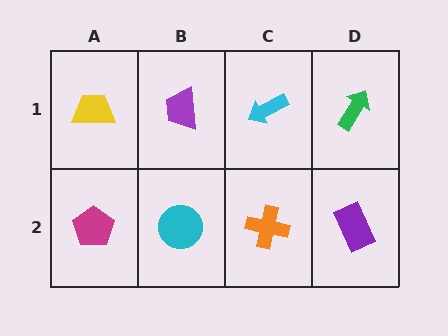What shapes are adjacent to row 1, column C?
An orange cross (row 2, column C), a purple trapezoid (row 1, column B), a green arrow (row 1, column D).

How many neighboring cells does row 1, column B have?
3.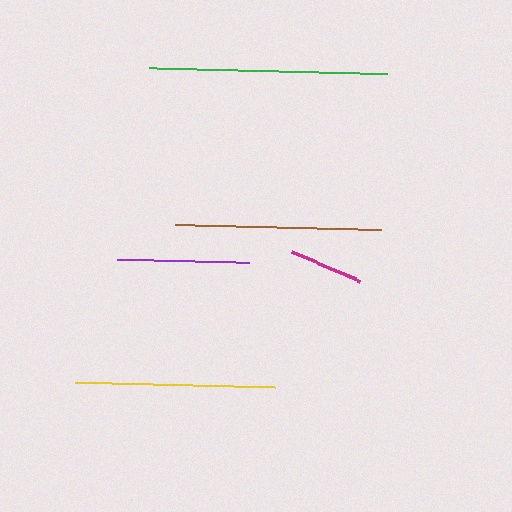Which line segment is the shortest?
The magenta line is the shortest at approximately 74 pixels.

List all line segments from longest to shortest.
From longest to shortest: green, brown, yellow, purple, magenta.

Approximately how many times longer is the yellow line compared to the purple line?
The yellow line is approximately 1.5 times the length of the purple line.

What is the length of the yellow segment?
The yellow segment is approximately 200 pixels long.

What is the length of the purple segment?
The purple segment is approximately 132 pixels long.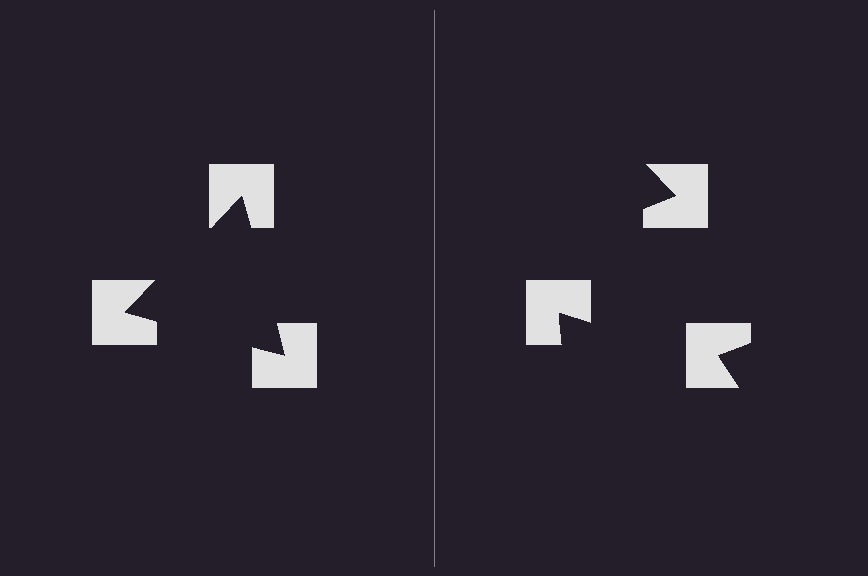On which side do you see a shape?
An illusory triangle appears on the left side. On the right side the wedge cuts are rotated, so no coherent shape forms.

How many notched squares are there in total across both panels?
6 — 3 on each side.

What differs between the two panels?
The notched squares are positioned identically on both sides; only the wedge orientations differ. On the left they align to a triangle; on the right they are misaligned.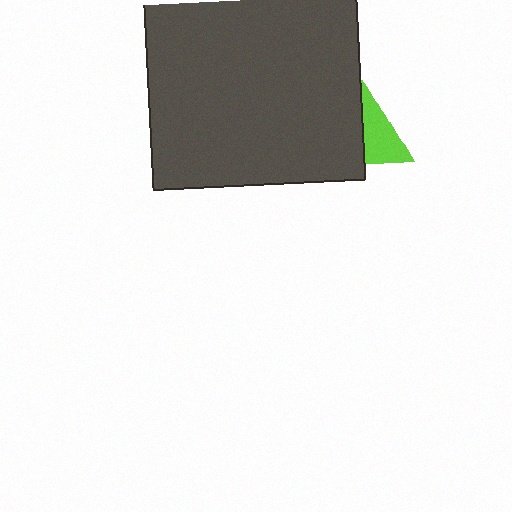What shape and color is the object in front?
The object in front is a dark gray square.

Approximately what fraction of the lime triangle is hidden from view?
Roughly 68% of the lime triangle is hidden behind the dark gray square.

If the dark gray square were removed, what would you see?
You would see the complete lime triangle.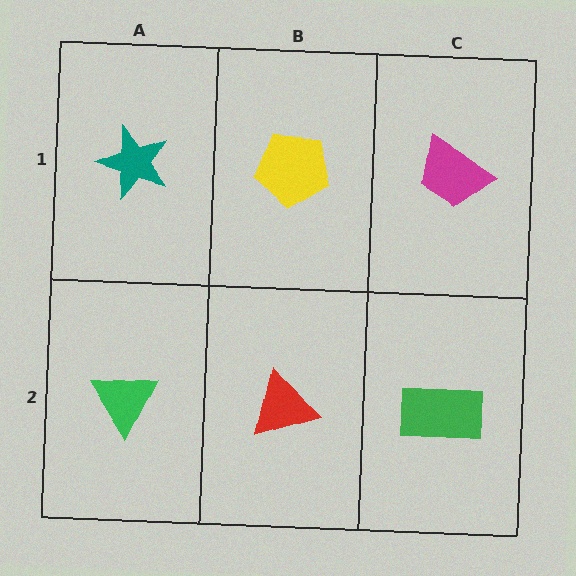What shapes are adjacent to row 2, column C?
A magenta trapezoid (row 1, column C), a red triangle (row 2, column B).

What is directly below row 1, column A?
A green triangle.